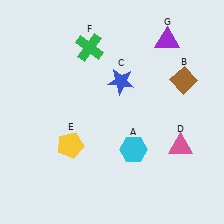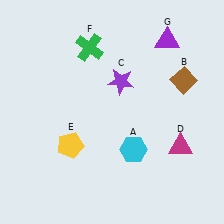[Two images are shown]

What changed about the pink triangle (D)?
In Image 1, D is pink. In Image 2, it changed to magenta.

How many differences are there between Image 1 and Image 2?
There are 2 differences between the two images.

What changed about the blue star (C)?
In Image 1, C is blue. In Image 2, it changed to purple.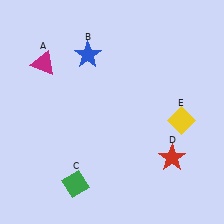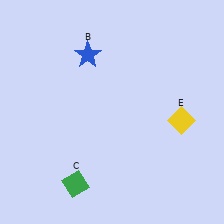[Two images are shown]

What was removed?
The red star (D), the magenta triangle (A) were removed in Image 2.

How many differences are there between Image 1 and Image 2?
There are 2 differences between the two images.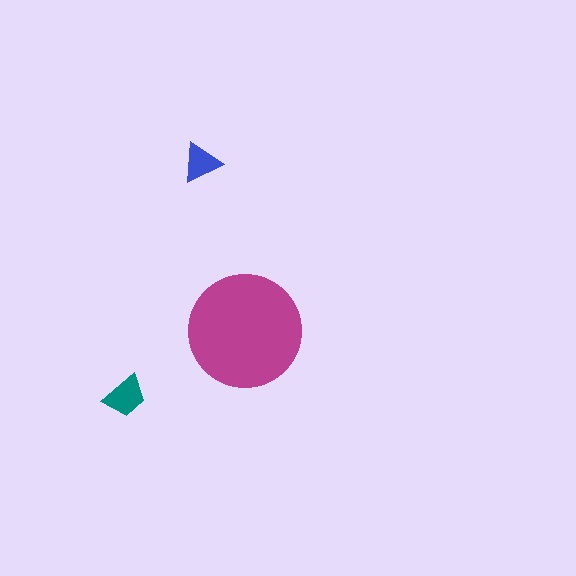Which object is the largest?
The magenta circle.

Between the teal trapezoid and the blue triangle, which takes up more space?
The teal trapezoid.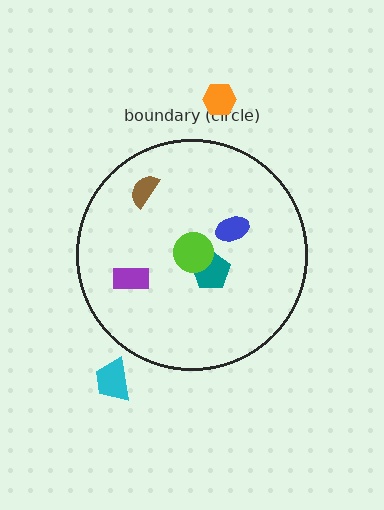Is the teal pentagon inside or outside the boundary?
Inside.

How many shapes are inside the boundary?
5 inside, 2 outside.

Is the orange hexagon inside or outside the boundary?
Outside.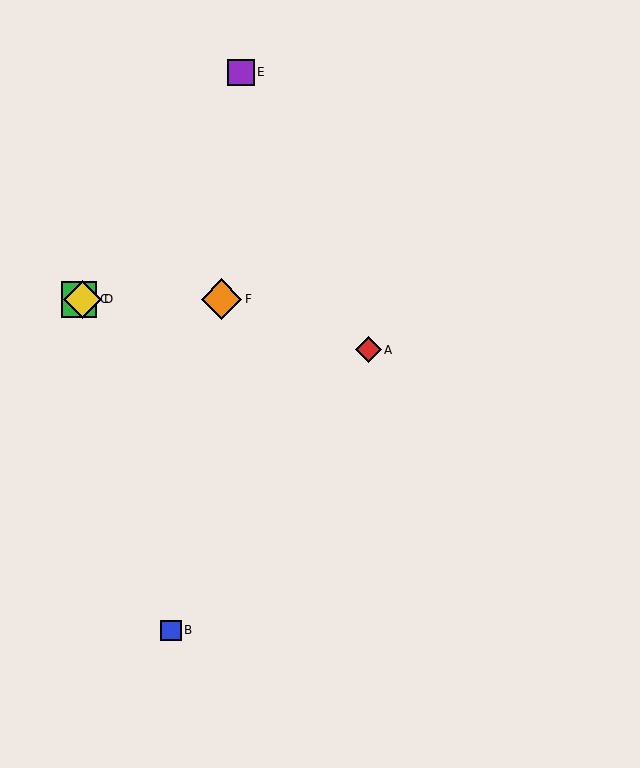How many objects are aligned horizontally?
3 objects (C, D, F) are aligned horizontally.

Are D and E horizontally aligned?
No, D is at y≈299 and E is at y≈72.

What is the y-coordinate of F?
Object F is at y≈299.